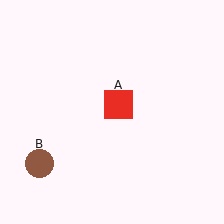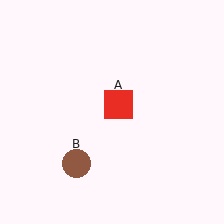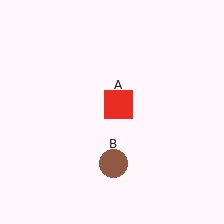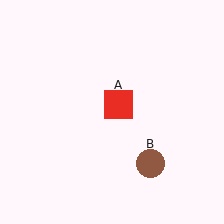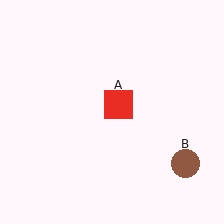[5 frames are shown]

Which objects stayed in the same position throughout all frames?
Red square (object A) remained stationary.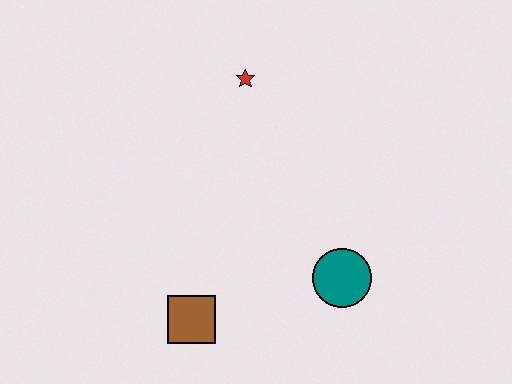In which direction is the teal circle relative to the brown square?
The teal circle is to the right of the brown square.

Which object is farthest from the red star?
The brown square is farthest from the red star.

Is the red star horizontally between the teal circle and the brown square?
Yes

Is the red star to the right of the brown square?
Yes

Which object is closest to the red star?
The teal circle is closest to the red star.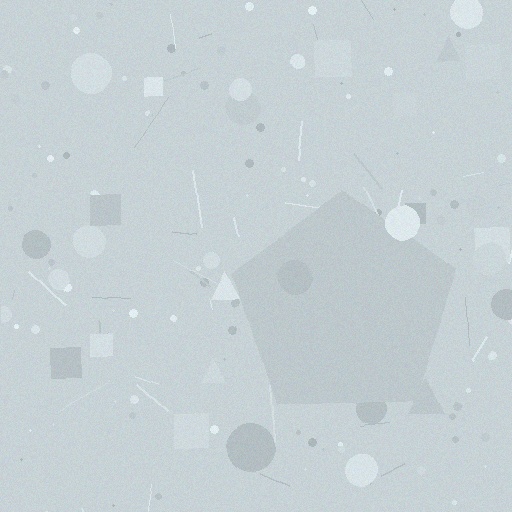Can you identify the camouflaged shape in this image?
The camouflaged shape is a pentagon.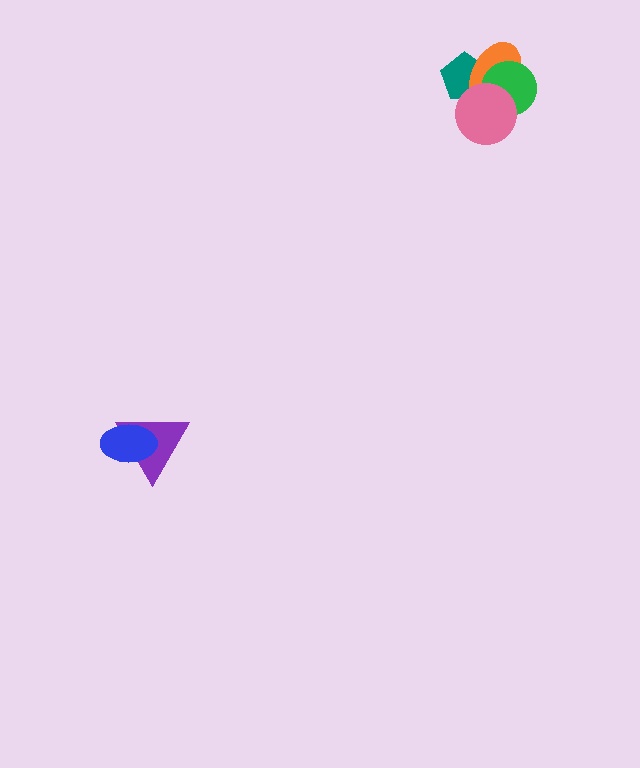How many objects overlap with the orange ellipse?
3 objects overlap with the orange ellipse.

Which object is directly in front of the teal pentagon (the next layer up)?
The orange ellipse is directly in front of the teal pentagon.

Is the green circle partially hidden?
Yes, it is partially covered by another shape.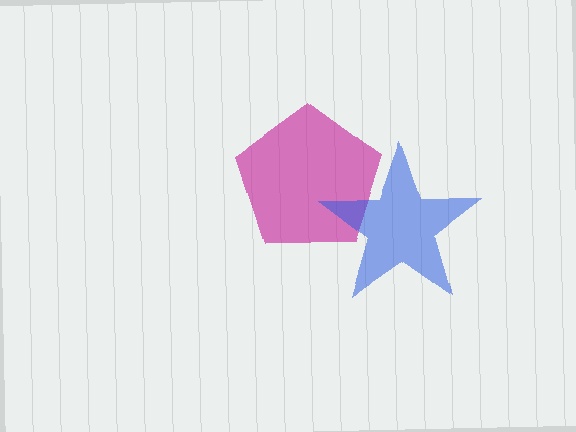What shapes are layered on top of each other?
The layered shapes are: a magenta pentagon, a blue star.